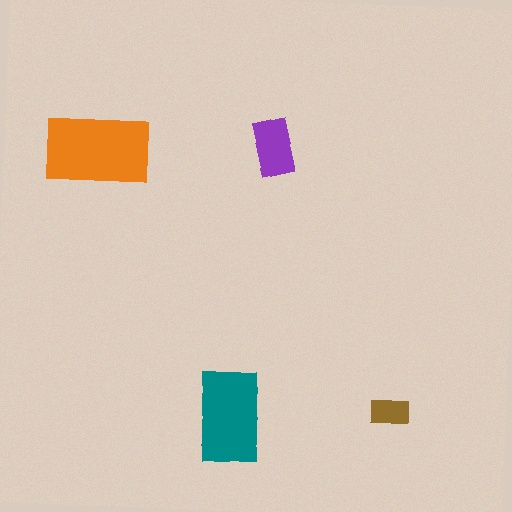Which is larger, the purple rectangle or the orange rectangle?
The orange one.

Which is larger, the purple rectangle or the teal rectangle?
The teal one.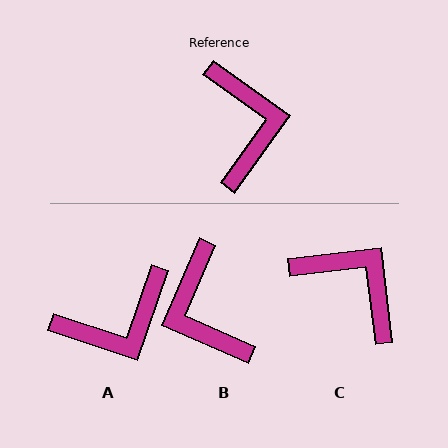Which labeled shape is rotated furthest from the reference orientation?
B, about 168 degrees away.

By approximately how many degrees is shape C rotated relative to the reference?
Approximately 43 degrees counter-clockwise.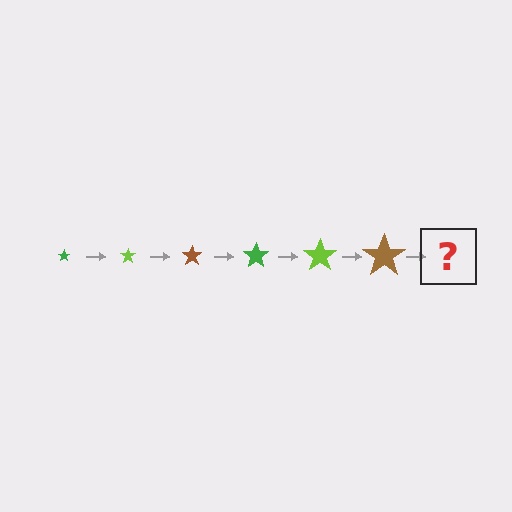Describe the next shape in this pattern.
It should be a green star, larger than the previous one.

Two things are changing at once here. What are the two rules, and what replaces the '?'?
The two rules are that the star grows larger each step and the color cycles through green, lime, and brown. The '?' should be a green star, larger than the previous one.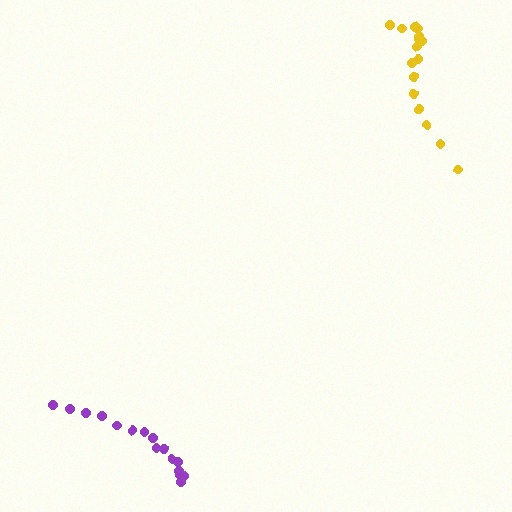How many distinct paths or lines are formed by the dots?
There are 2 distinct paths.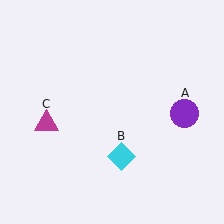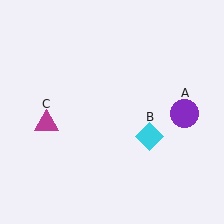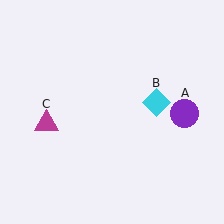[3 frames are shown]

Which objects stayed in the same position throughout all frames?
Purple circle (object A) and magenta triangle (object C) remained stationary.